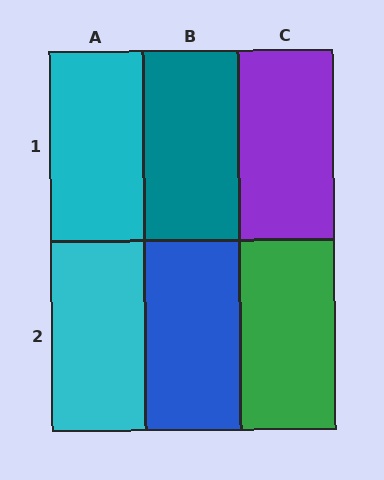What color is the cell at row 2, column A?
Cyan.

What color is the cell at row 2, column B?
Blue.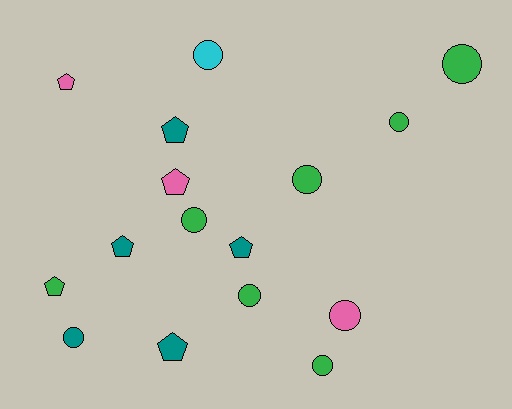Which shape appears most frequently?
Circle, with 9 objects.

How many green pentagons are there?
There is 1 green pentagon.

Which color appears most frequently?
Green, with 7 objects.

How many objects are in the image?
There are 16 objects.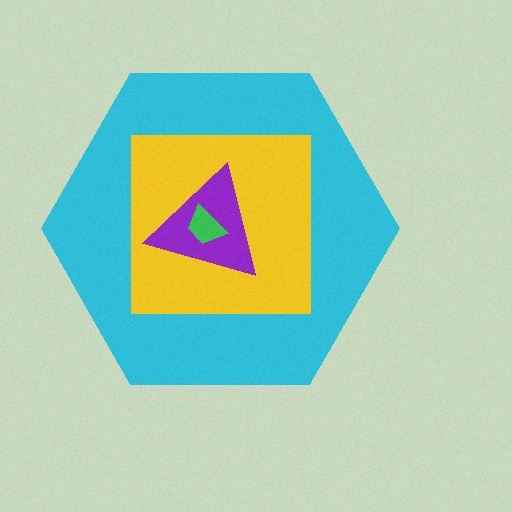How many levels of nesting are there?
4.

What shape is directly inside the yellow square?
The purple triangle.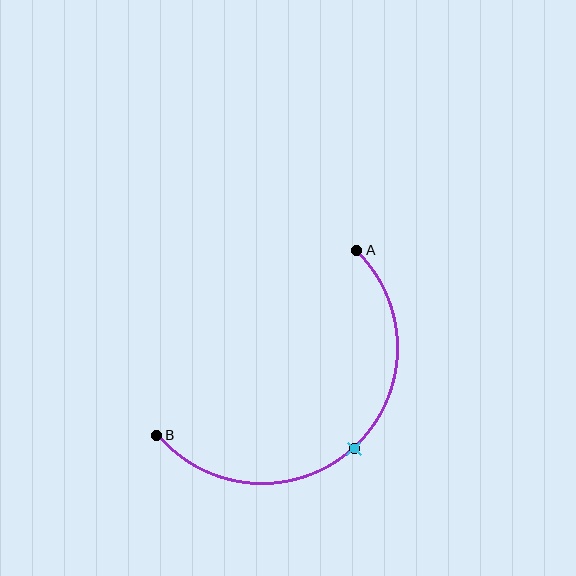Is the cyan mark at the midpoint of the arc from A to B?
Yes. The cyan mark lies on the arc at equal arc-length from both A and B — it is the arc midpoint.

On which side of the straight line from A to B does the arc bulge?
The arc bulges below and to the right of the straight line connecting A and B.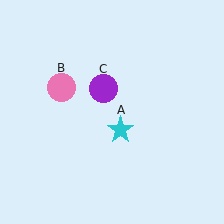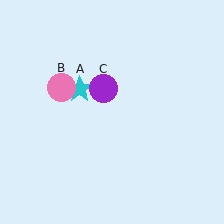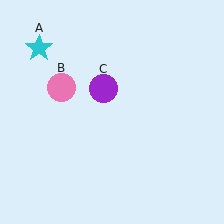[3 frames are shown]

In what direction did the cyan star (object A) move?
The cyan star (object A) moved up and to the left.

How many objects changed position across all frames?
1 object changed position: cyan star (object A).